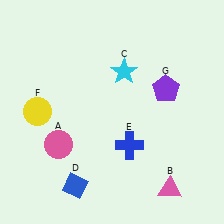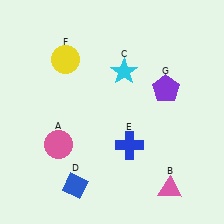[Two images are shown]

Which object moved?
The yellow circle (F) moved up.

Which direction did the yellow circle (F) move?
The yellow circle (F) moved up.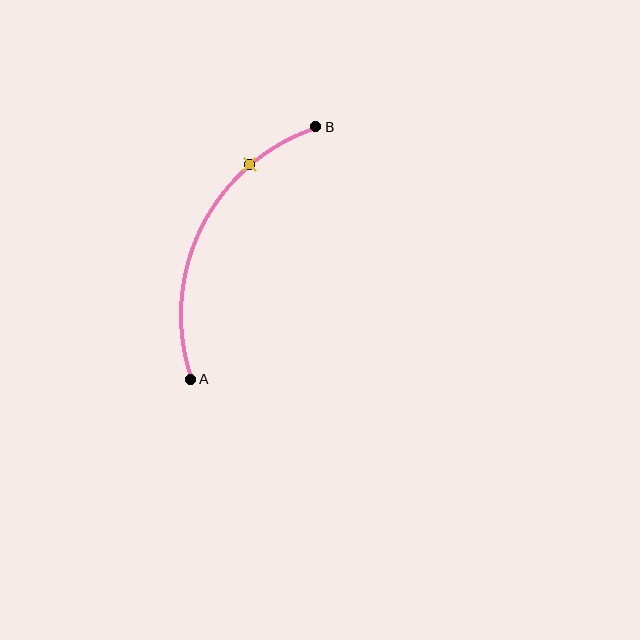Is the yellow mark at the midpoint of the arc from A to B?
No. The yellow mark lies on the arc but is closer to endpoint B. The arc midpoint would be at the point on the curve equidistant along the arc from both A and B.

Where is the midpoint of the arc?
The arc midpoint is the point on the curve farthest from the straight line joining A and B. It sits to the left of that line.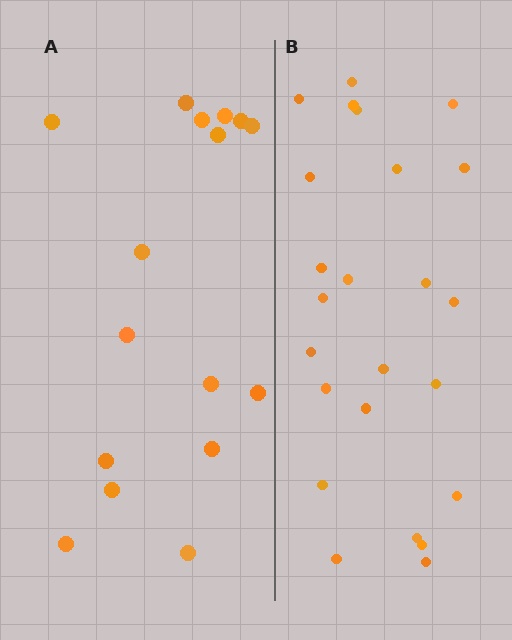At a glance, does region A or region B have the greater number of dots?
Region B (the right region) has more dots.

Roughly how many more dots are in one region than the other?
Region B has roughly 8 or so more dots than region A.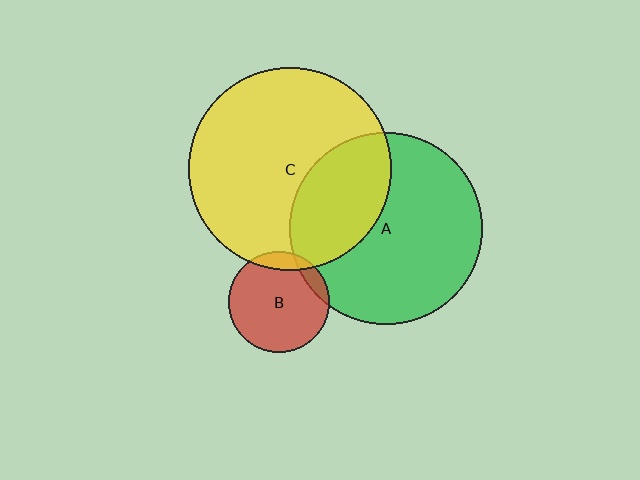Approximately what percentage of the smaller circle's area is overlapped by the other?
Approximately 10%.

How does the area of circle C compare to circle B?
Approximately 4.0 times.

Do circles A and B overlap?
Yes.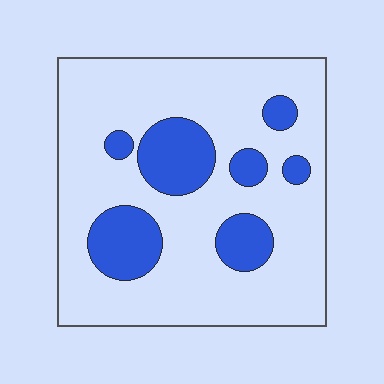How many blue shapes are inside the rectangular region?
7.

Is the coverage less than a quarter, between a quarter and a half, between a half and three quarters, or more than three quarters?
Less than a quarter.